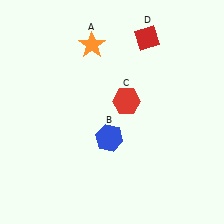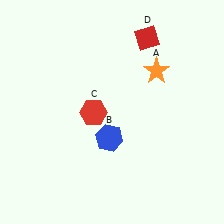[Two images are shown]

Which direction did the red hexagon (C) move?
The red hexagon (C) moved left.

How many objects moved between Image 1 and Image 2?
2 objects moved between the two images.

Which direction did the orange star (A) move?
The orange star (A) moved right.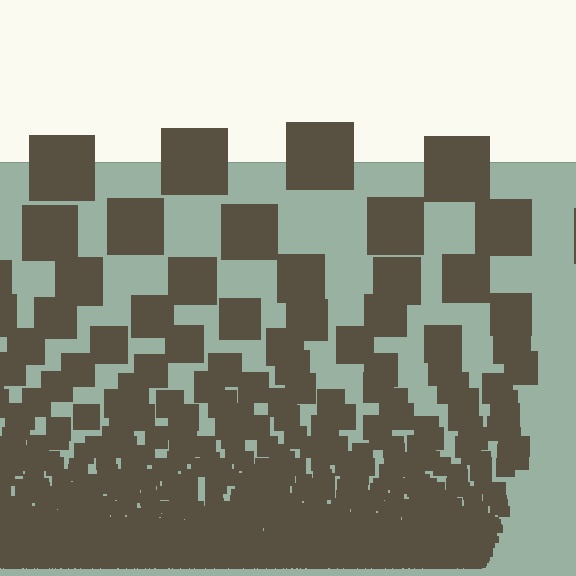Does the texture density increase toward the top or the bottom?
Density increases toward the bottom.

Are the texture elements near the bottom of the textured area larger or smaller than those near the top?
Smaller. The gradient is inverted — elements near the bottom are smaller and denser.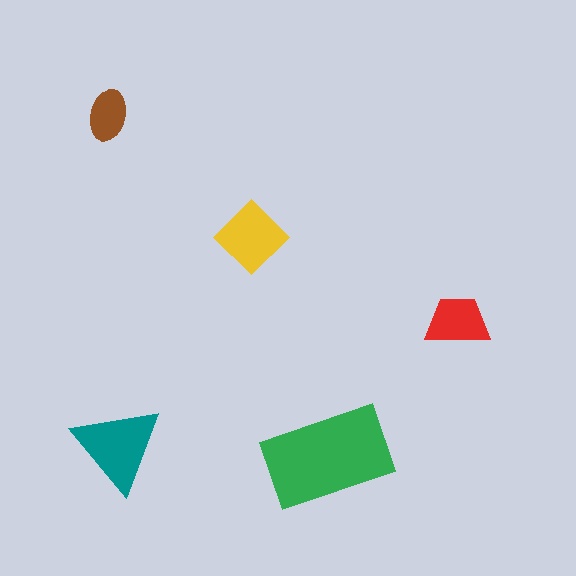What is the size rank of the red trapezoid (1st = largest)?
4th.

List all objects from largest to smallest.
The green rectangle, the teal triangle, the yellow diamond, the red trapezoid, the brown ellipse.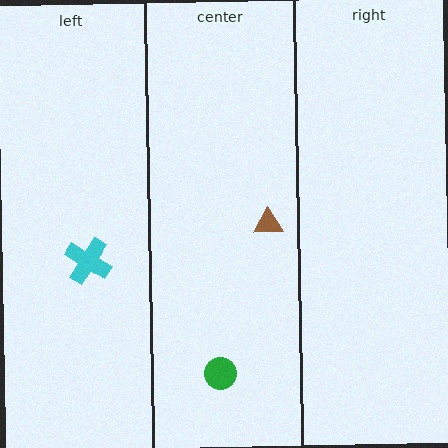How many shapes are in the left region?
1.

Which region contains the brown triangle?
The center region.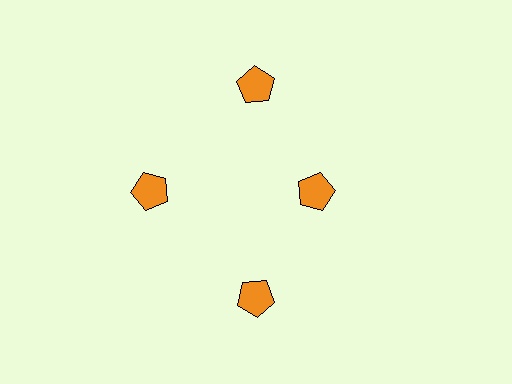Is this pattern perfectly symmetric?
No. The 4 orange pentagons are arranged in a ring, but one element near the 3 o'clock position is pulled inward toward the center, breaking the 4-fold rotational symmetry.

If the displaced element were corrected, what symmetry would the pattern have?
It would have 4-fold rotational symmetry — the pattern would map onto itself every 90 degrees.